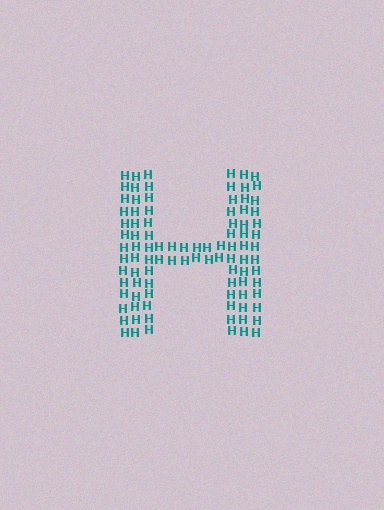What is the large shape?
The large shape is the letter H.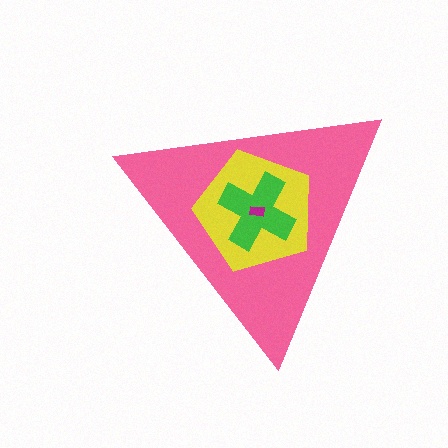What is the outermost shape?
The pink triangle.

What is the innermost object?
The magenta rectangle.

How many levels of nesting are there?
4.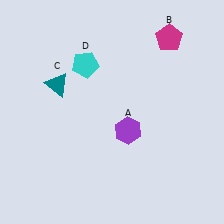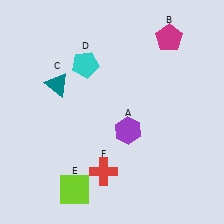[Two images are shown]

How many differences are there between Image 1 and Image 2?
There are 2 differences between the two images.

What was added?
A lime square (E), a red cross (F) were added in Image 2.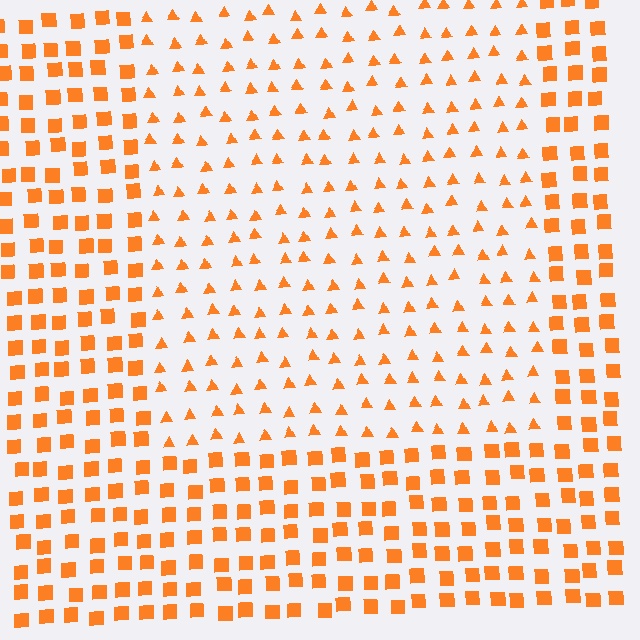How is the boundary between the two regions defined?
The boundary is defined by a change in element shape: triangles inside vs. squares outside. All elements share the same color and spacing.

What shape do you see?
I see a rectangle.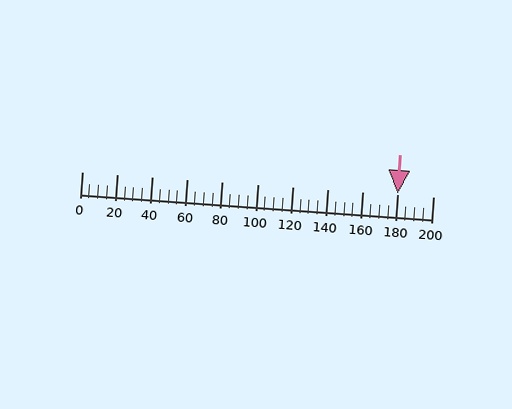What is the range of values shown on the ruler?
The ruler shows values from 0 to 200.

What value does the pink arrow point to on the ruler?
The pink arrow points to approximately 180.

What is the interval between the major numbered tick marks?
The major tick marks are spaced 20 units apart.